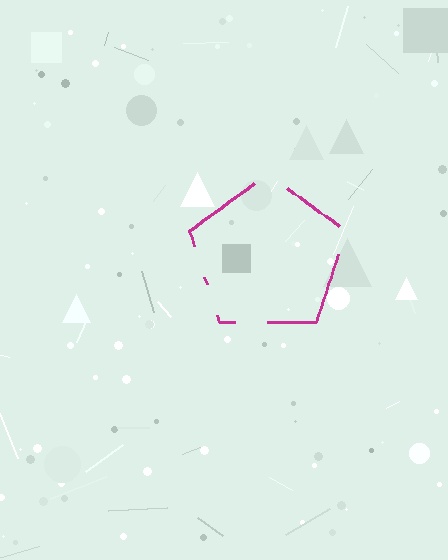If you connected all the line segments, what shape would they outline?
They would outline a pentagon.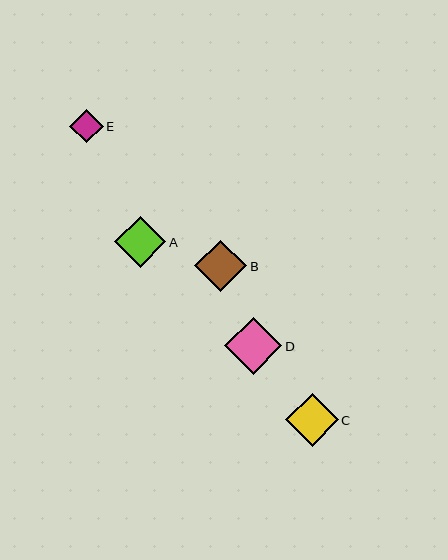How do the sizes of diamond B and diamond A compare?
Diamond B and diamond A are approximately the same size.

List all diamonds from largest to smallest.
From largest to smallest: D, C, B, A, E.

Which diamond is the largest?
Diamond D is the largest with a size of approximately 58 pixels.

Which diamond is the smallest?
Diamond E is the smallest with a size of approximately 33 pixels.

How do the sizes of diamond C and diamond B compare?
Diamond C and diamond B are approximately the same size.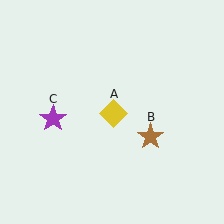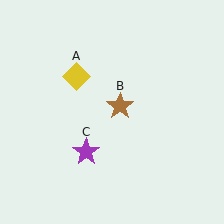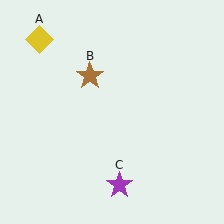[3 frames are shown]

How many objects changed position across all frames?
3 objects changed position: yellow diamond (object A), brown star (object B), purple star (object C).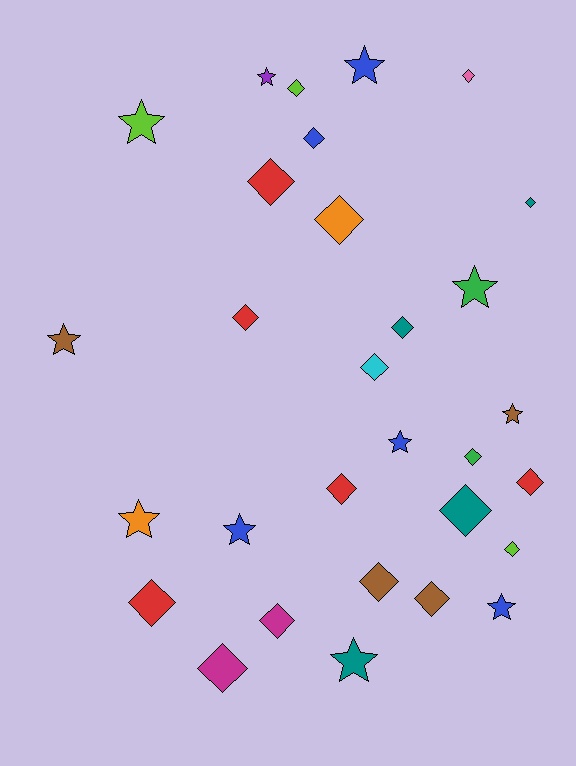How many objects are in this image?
There are 30 objects.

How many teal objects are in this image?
There are 4 teal objects.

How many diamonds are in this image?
There are 19 diamonds.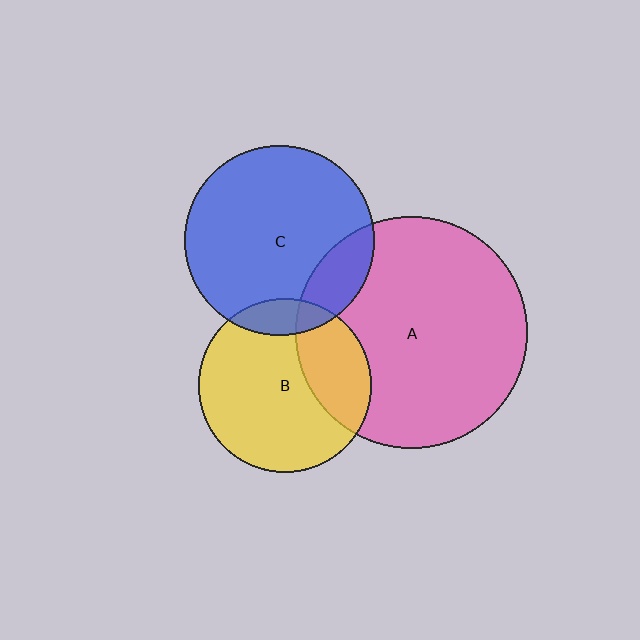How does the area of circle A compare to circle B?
Approximately 1.8 times.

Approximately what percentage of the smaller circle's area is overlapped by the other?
Approximately 30%.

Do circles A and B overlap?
Yes.